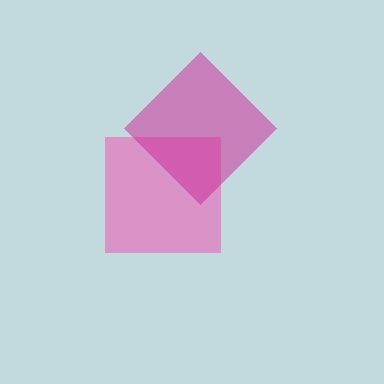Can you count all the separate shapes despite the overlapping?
Yes, there are 2 separate shapes.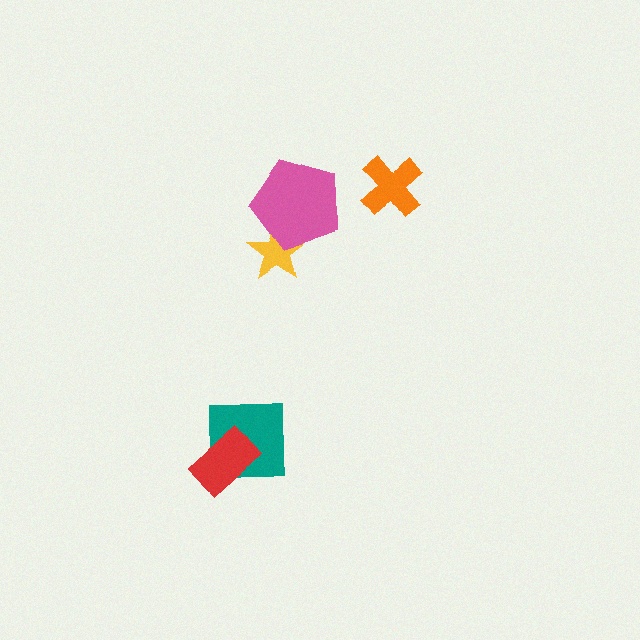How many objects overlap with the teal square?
1 object overlaps with the teal square.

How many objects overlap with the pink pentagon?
1 object overlaps with the pink pentagon.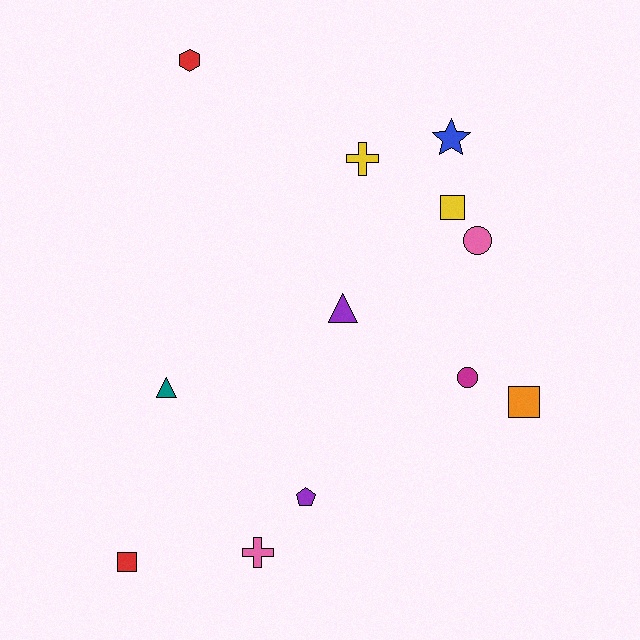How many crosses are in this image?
There are 2 crosses.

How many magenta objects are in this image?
There is 1 magenta object.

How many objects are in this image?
There are 12 objects.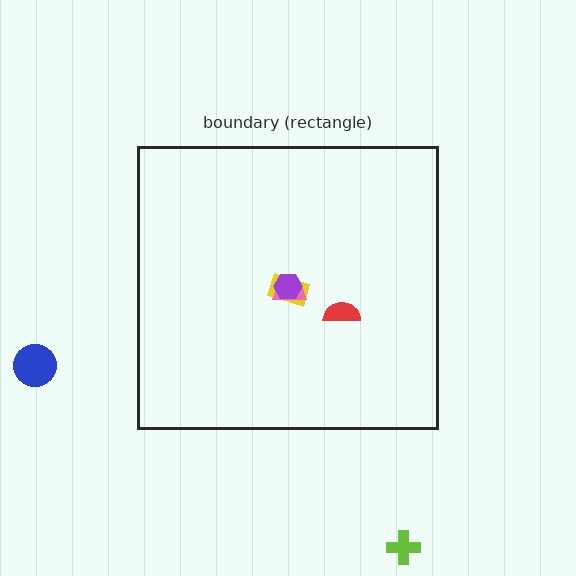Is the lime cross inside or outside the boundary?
Outside.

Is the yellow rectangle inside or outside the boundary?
Inside.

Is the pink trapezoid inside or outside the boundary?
Inside.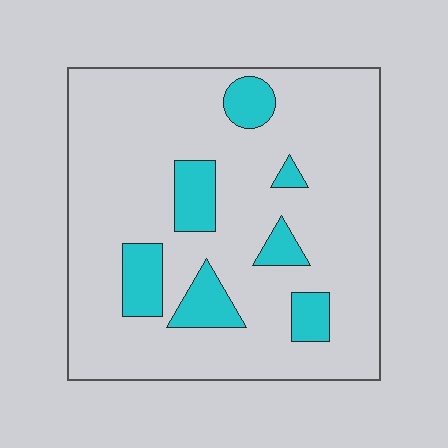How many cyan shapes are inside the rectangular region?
7.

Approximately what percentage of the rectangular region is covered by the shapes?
Approximately 15%.